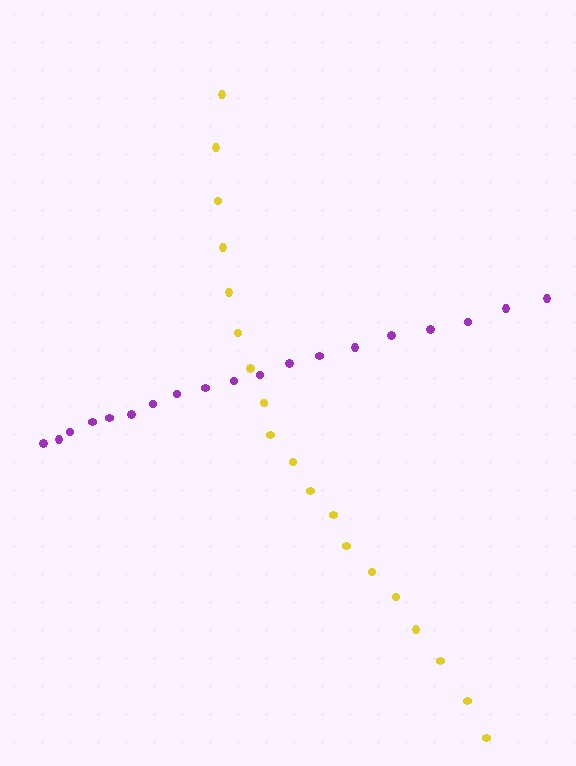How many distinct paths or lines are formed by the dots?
There are 2 distinct paths.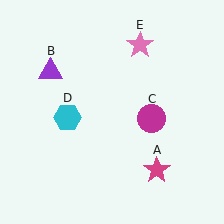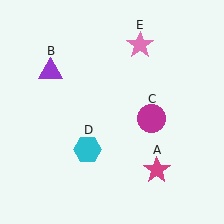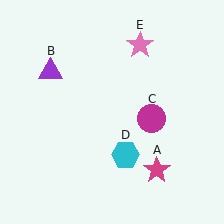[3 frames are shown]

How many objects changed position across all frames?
1 object changed position: cyan hexagon (object D).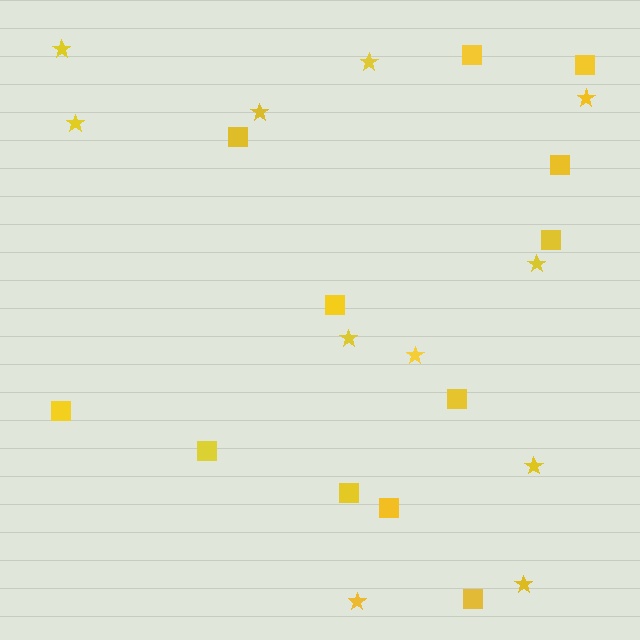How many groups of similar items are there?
There are 2 groups: one group of stars (11) and one group of squares (12).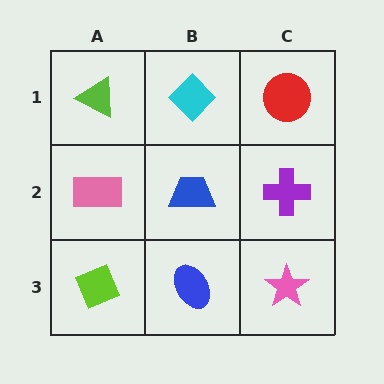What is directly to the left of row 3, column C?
A blue ellipse.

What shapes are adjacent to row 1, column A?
A pink rectangle (row 2, column A), a cyan diamond (row 1, column B).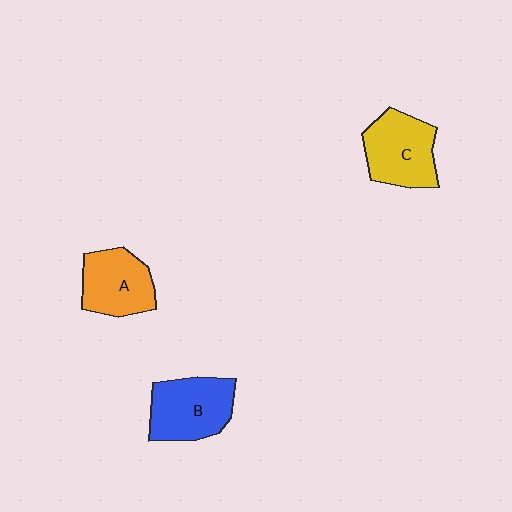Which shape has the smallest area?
Shape A (orange).